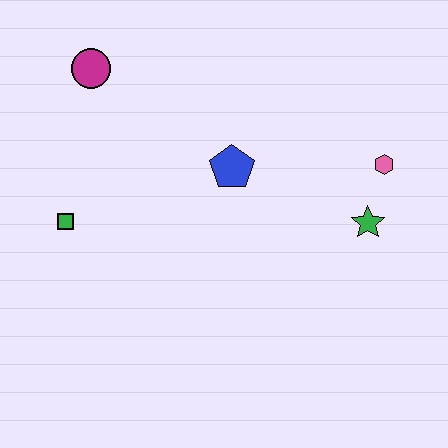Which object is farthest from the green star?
The magenta circle is farthest from the green star.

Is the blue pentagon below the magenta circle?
Yes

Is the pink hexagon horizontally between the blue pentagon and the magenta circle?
No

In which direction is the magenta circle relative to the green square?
The magenta circle is above the green square.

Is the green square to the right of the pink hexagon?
No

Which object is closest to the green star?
The pink hexagon is closest to the green star.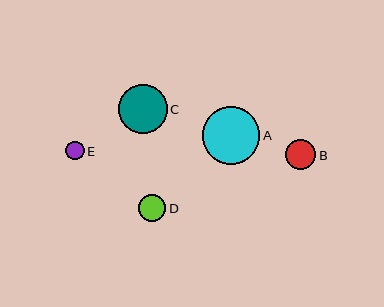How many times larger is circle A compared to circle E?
Circle A is approximately 3.2 times the size of circle E.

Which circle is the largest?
Circle A is the largest with a size of approximately 58 pixels.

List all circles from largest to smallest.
From largest to smallest: A, C, B, D, E.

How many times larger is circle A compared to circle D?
Circle A is approximately 2.1 times the size of circle D.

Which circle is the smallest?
Circle E is the smallest with a size of approximately 18 pixels.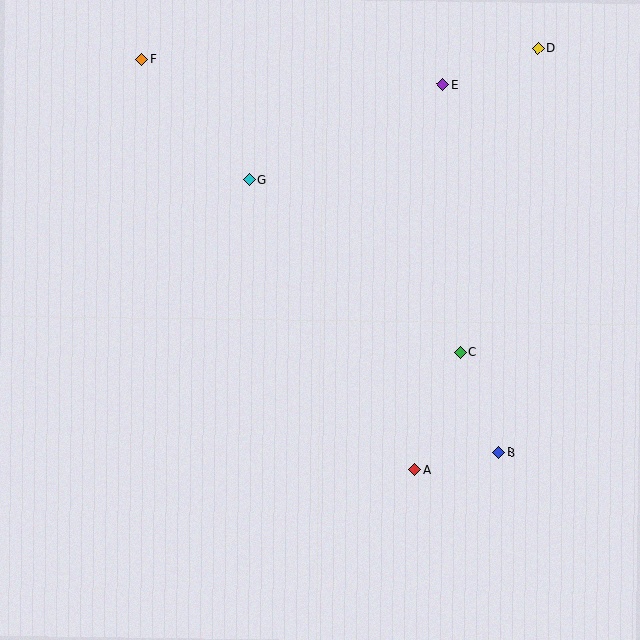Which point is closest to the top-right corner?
Point D is closest to the top-right corner.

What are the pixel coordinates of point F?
Point F is at (142, 59).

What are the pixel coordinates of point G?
Point G is at (249, 180).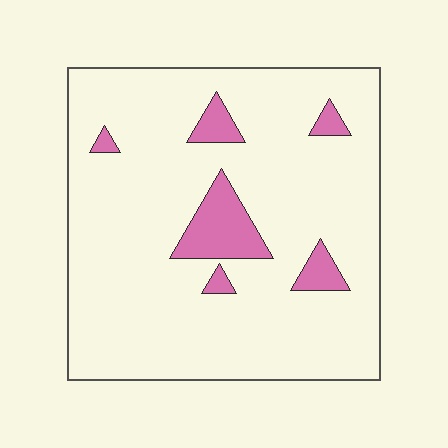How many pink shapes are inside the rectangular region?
6.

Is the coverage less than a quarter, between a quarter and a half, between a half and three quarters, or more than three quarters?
Less than a quarter.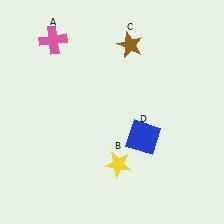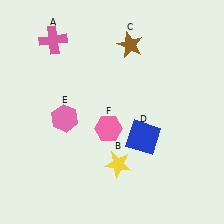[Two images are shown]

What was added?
A pink hexagon (E), a pink hexagon (F) were added in Image 2.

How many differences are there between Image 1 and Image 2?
There are 2 differences between the two images.